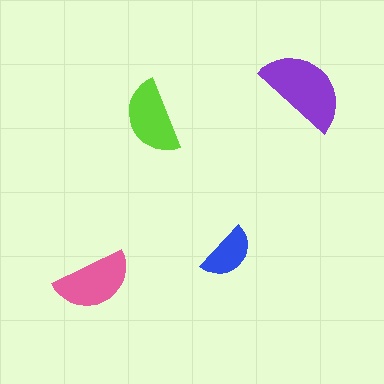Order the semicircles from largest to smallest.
the purple one, the pink one, the lime one, the blue one.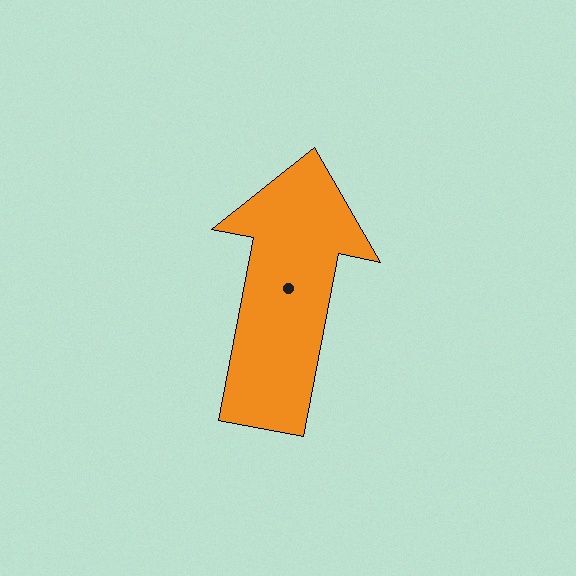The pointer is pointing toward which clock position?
Roughly 12 o'clock.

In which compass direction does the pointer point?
North.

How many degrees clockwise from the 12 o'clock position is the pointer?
Approximately 11 degrees.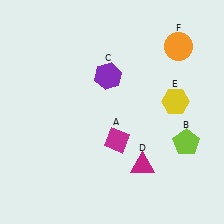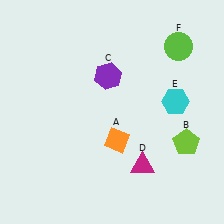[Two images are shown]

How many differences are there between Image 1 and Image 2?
There are 3 differences between the two images.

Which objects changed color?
A changed from magenta to orange. E changed from yellow to cyan. F changed from orange to lime.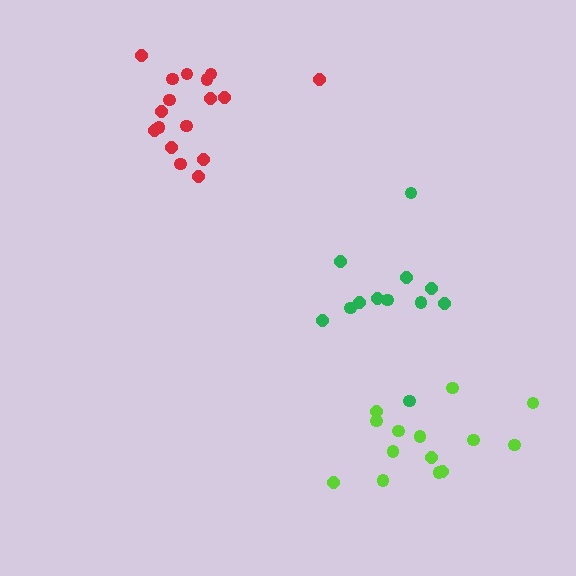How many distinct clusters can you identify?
There are 3 distinct clusters.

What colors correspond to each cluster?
The clusters are colored: green, lime, red.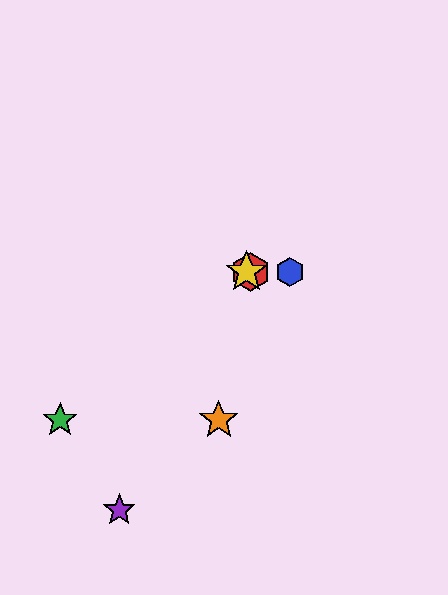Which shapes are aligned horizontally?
The red hexagon, the blue hexagon, the yellow star are aligned horizontally.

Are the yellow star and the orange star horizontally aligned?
No, the yellow star is at y≈272 and the orange star is at y≈420.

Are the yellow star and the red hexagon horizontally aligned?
Yes, both are at y≈272.